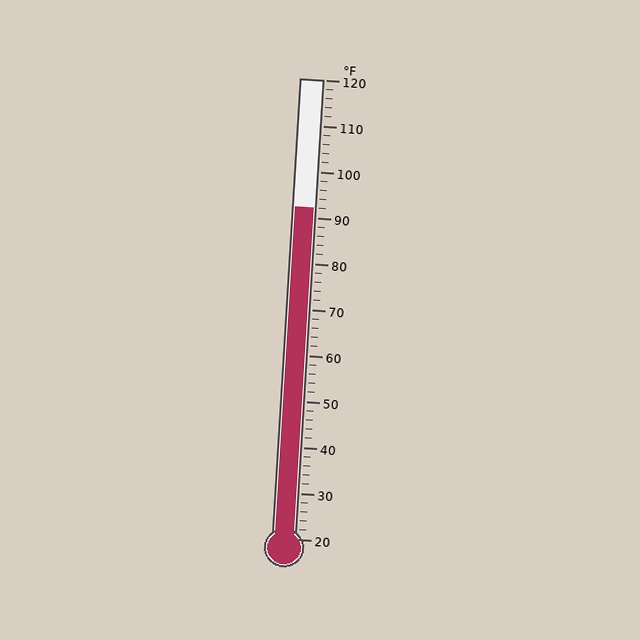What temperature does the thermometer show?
The thermometer shows approximately 92°F.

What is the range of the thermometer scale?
The thermometer scale ranges from 20°F to 120°F.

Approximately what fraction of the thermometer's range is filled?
The thermometer is filled to approximately 70% of its range.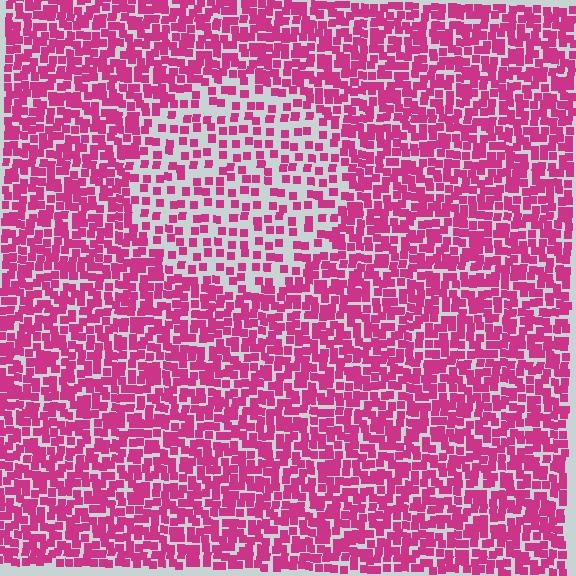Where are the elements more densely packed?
The elements are more densely packed outside the circle boundary.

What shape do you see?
I see a circle.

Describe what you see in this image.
The image contains small magenta elements arranged at two different densities. A circle-shaped region is visible where the elements are less densely packed than the surrounding area.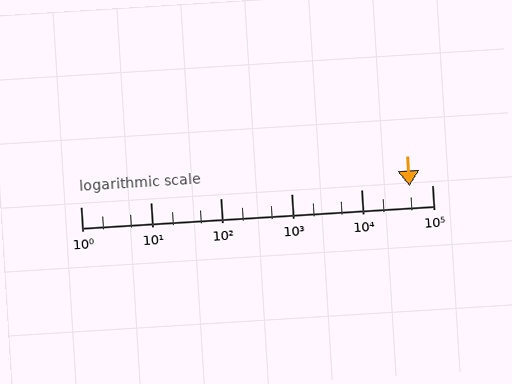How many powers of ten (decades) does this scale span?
The scale spans 5 decades, from 1 to 100000.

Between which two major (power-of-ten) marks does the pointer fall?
The pointer is between 10000 and 100000.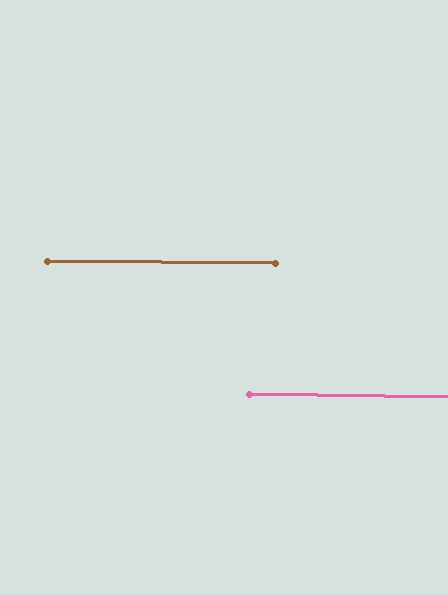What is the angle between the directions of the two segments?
Approximately 0 degrees.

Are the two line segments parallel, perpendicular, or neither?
Parallel — their directions differ by only 0.4°.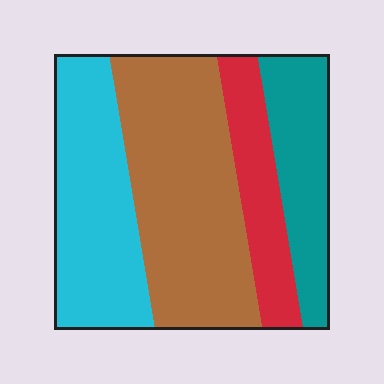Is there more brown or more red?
Brown.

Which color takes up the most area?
Brown, at roughly 40%.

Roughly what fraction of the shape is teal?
Teal takes up about one sixth (1/6) of the shape.